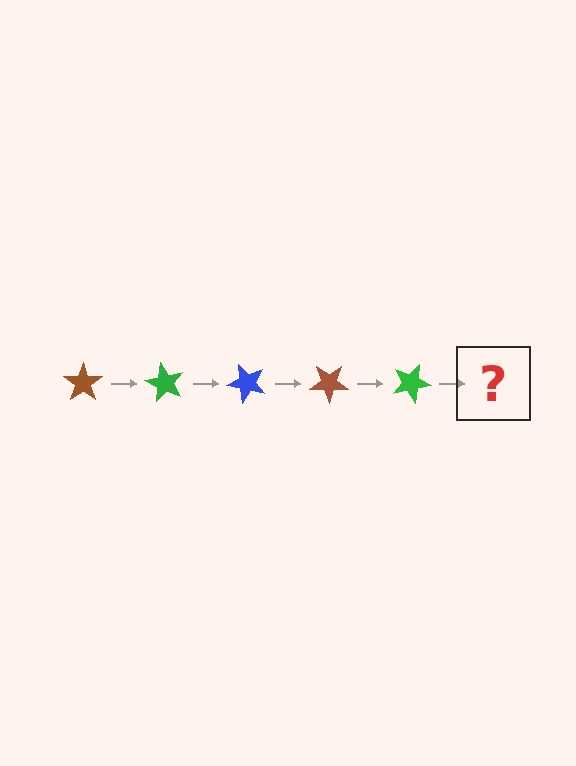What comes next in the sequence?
The next element should be a blue star, rotated 300 degrees from the start.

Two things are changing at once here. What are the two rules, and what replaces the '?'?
The two rules are that it rotates 60 degrees each step and the color cycles through brown, green, and blue. The '?' should be a blue star, rotated 300 degrees from the start.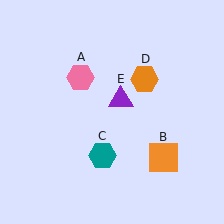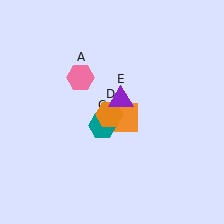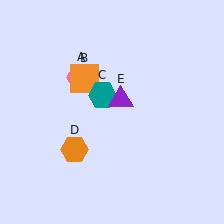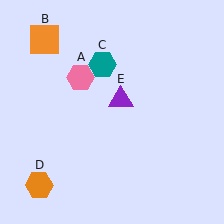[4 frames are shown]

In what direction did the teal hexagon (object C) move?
The teal hexagon (object C) moved up.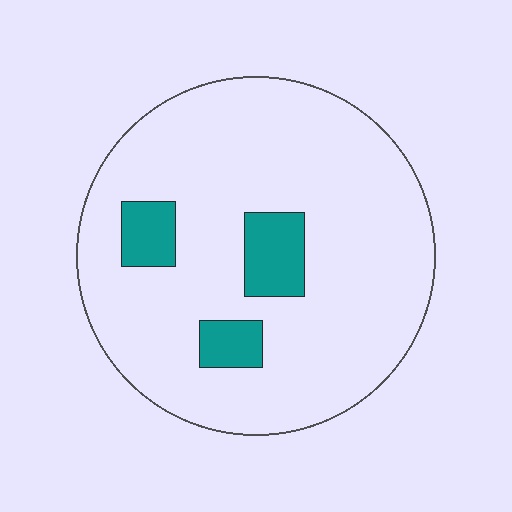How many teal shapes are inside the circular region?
3.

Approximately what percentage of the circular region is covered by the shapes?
Approximately 10%.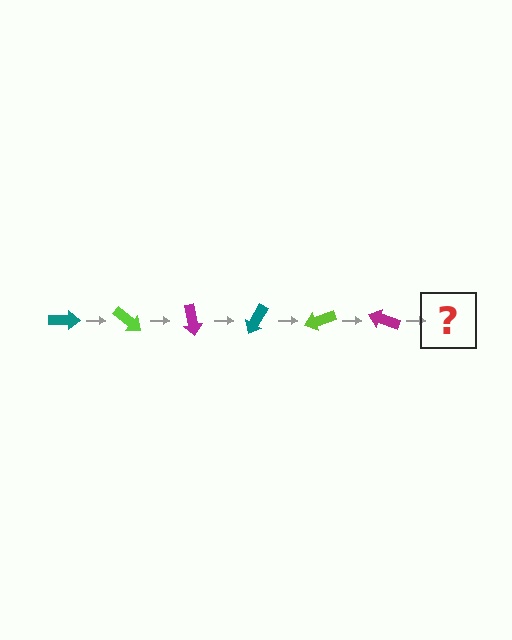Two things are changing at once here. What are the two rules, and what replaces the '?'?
The two rules are that it rotates 40 degrees each step and the color cycles through teal, lime, and magenta. The '?' should be a teal arrow, rotated 240 degrees from the start.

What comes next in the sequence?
The next element should be a teal arrow, rotated 240 degrees from the start.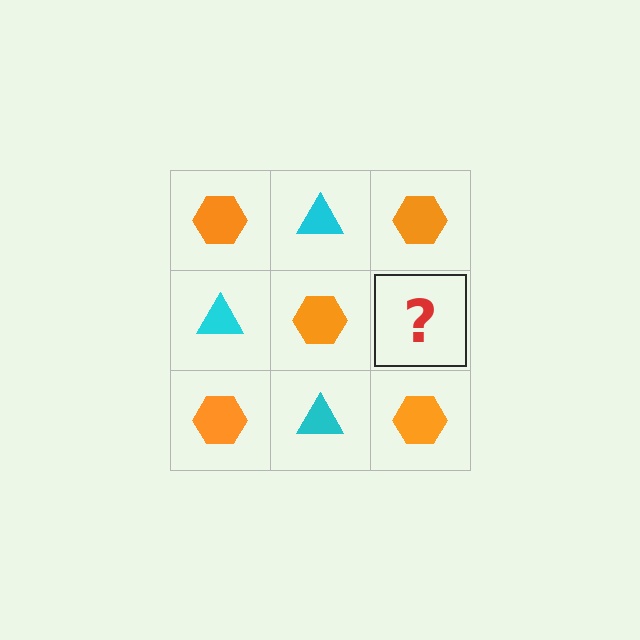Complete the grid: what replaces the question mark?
The question mark should be replaced with a cyan triangle.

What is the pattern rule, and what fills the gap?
The rule is that it alternates orange hexagon and cyan triangle in a checkerboard pattern. The gap should be filled with a cyan triangle.